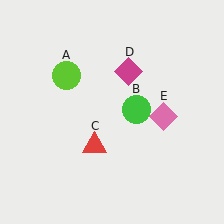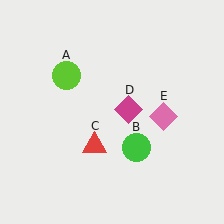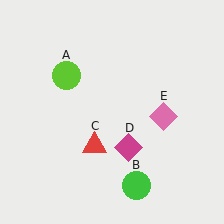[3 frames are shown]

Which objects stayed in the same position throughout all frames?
Lime circle (object A) and red triangle (object C) and pink diamond (object E) remained stationary.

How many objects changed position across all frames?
2 objects changed position: green circle (object B), magenta diamond (object D).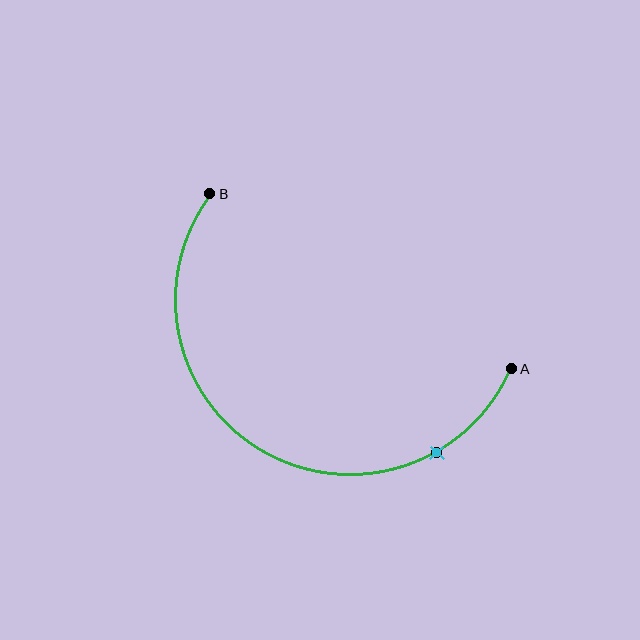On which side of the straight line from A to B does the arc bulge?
The arc bulges below the straight line connecting A and B.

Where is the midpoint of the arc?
The arc midpoint is the point on the curve farthest from the straight line joining A and B. It sits below that line.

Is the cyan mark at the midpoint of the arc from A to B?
No. The cyan mark lies on the arc but is closer to endpoint A. The arc midpoint would be at the point on the curve equidistant along the arc from both A and B.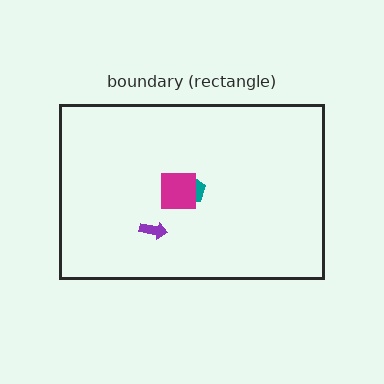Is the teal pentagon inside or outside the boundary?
Inside.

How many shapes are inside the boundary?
3 inside, 0 outside.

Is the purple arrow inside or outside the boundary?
Inside.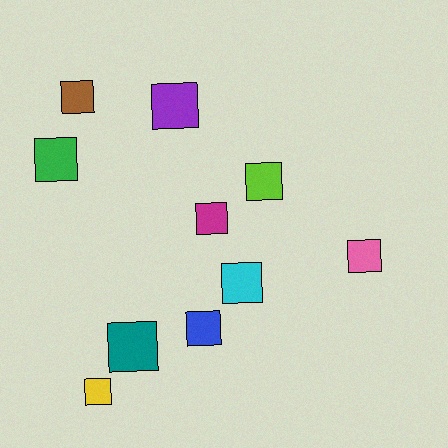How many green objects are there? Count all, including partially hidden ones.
There is 1 green object.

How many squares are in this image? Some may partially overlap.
There are 10 squares.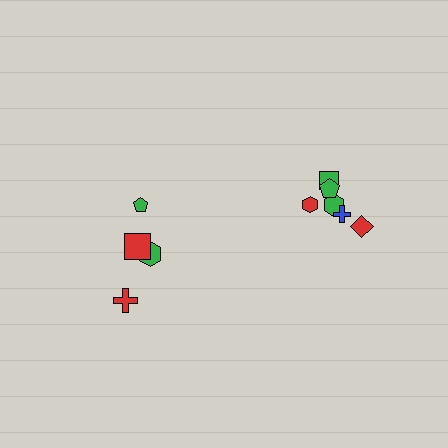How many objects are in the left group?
There are 4 objects.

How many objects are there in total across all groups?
There are 10 objects.